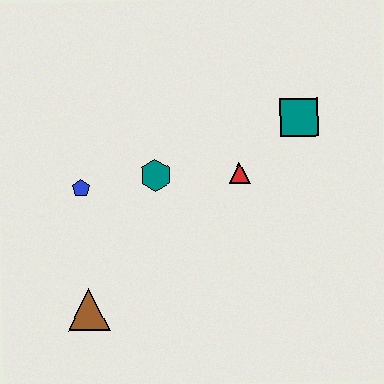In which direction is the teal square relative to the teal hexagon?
The teal square is to the right of the teal hexagon.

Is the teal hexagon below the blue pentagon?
No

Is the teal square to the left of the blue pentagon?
No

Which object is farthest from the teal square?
The brown triangle is farthest from the teal square.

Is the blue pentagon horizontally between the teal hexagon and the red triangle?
No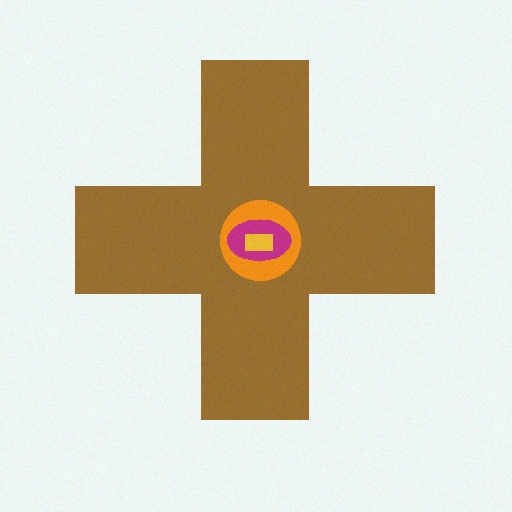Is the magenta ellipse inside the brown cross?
Yes.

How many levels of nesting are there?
4.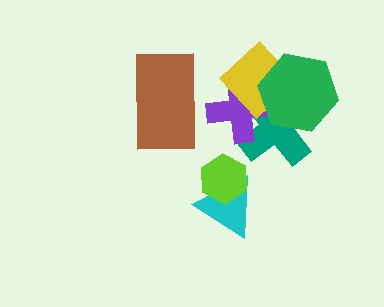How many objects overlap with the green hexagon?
3 objects overlap with the green hexagon.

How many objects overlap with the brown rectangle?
0 objects overlap with the brown rectangle.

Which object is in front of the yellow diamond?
The green hexagon is in front of the yellow diamond.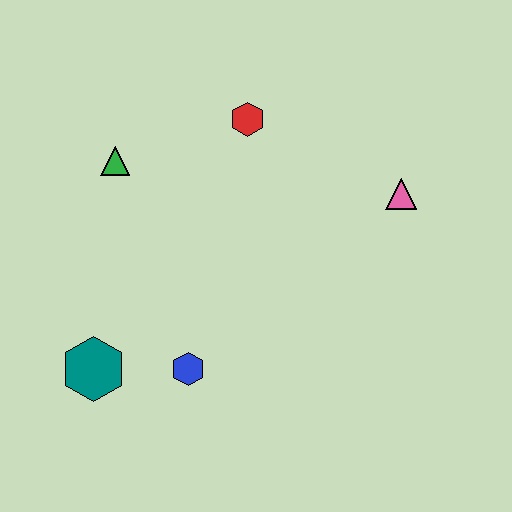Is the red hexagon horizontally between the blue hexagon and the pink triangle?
Yes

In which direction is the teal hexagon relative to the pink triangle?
The teal hexagon is to the left of the pink triangle.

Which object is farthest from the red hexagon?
The teal hexagon is farthest from the red hexagon.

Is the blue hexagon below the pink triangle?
Yes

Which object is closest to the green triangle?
The red hexagon is closest to the green triangle.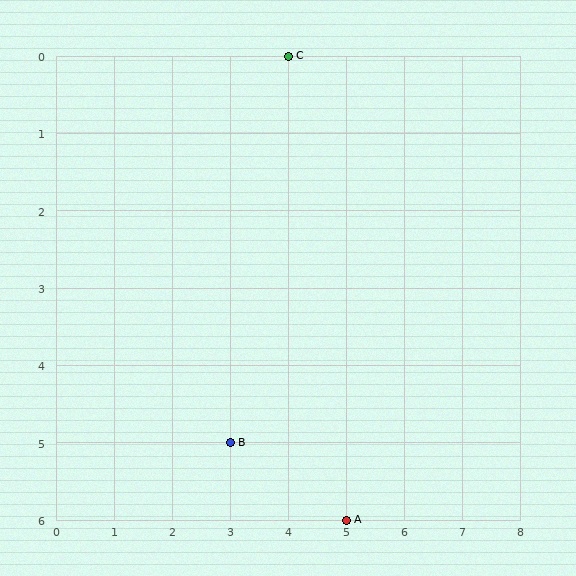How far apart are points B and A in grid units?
Points B and A are 2 columns and 1 row apart (about 2.2 grid units diagonally).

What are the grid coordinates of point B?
Point B is at grid coordinates (3, 5).